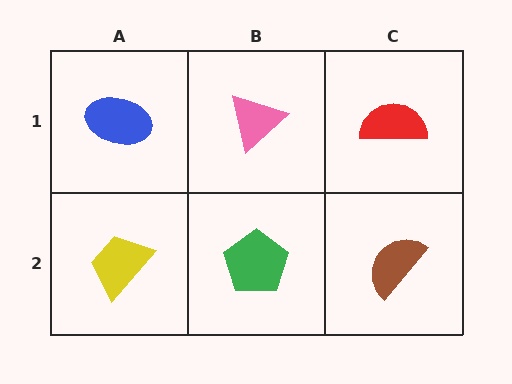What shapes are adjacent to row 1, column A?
A yellow trapezoid (row 2, column A), a pink triangle (row 1, column B).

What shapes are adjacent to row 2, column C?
A red semicircle (row 1, column C), a green pentagon (row 2, column B).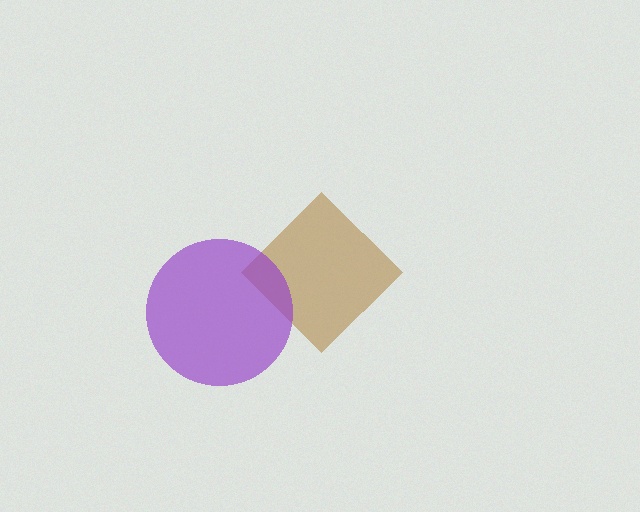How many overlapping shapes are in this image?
There are 2 overlapping shapes in the image.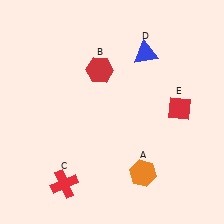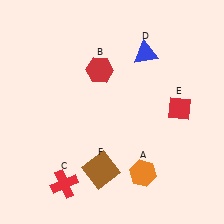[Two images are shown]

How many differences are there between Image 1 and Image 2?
There is 1 difference between the two images.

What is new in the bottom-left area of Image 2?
A brown square (F) was added in the bottom-left area of Image 2.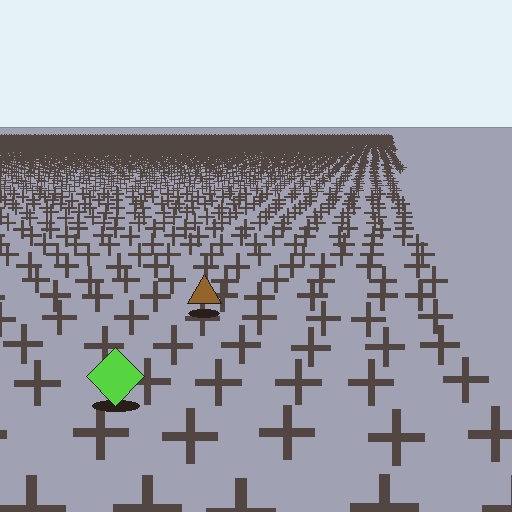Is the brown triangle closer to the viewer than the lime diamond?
No. The lime diamond is closer — you can tell from the texture gradient: the ground texture is coarser near it.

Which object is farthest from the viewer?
The brown triangle is farthest from the viewer. It appears smaller and the ground texture around it is denser.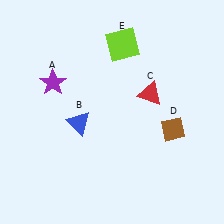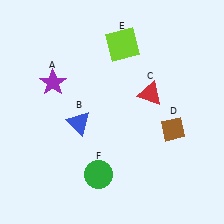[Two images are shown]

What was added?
A green circle (F) was added in Image 2.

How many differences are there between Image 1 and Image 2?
There is 1 difference between the two images.